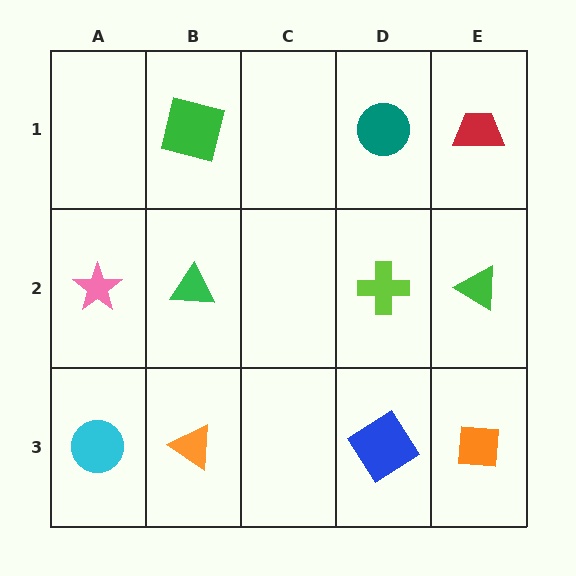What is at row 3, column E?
An orange square.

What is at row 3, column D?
A blue diamond.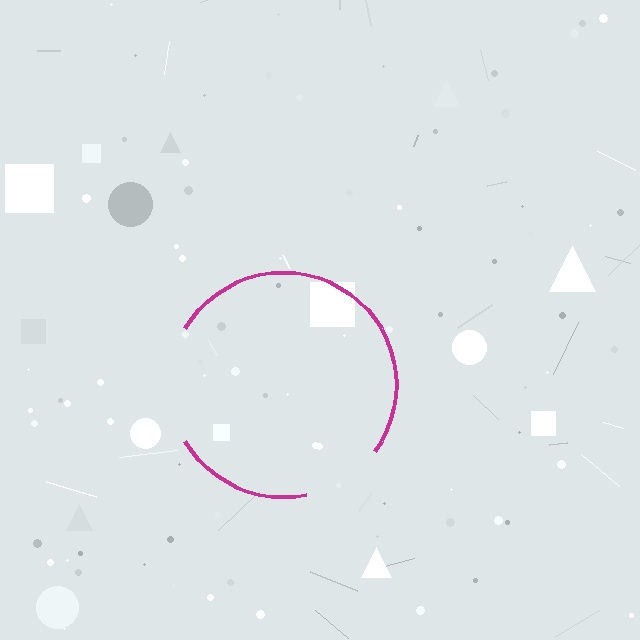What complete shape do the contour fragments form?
The contour fragments form a circle.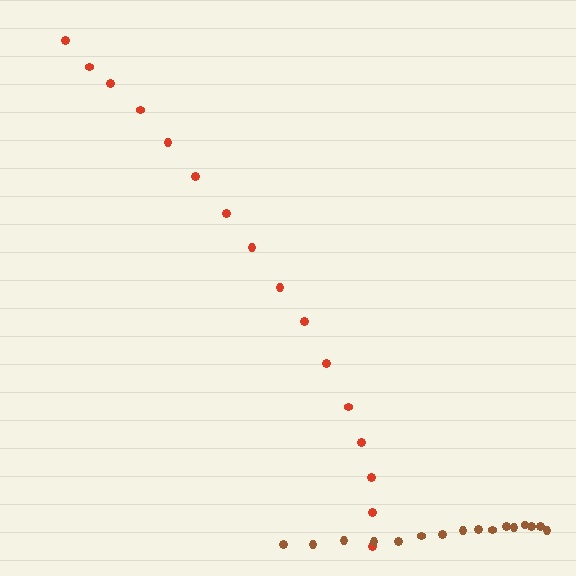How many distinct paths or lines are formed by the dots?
There are 2 distinct paths.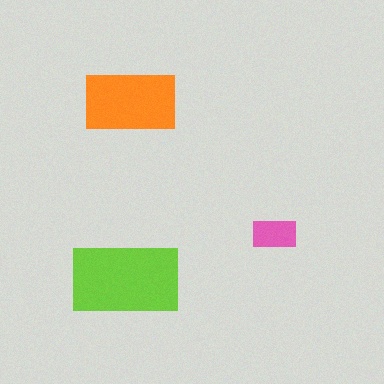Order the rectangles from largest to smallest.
the lime one, the orange one, the pink one.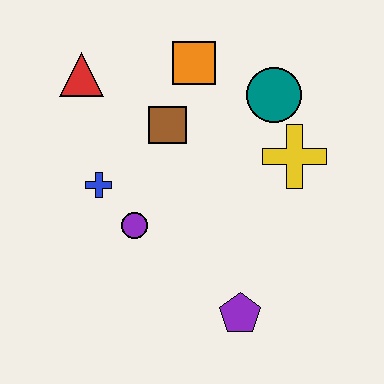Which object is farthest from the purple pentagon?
The red triangle is farthest from the purple pentagon.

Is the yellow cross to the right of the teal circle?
Yes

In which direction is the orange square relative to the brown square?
The orange square is above the brown square.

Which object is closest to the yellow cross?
The teal circle is closest to the yellow cross.